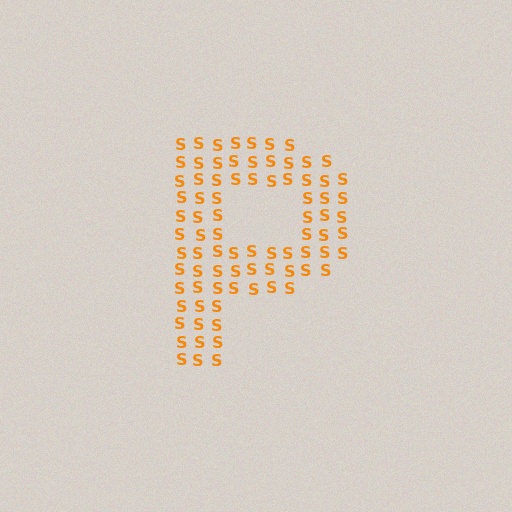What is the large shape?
The large shape is the letter P.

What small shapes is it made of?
It is made of small letter S's.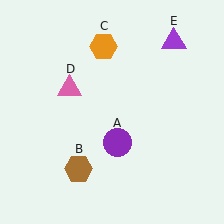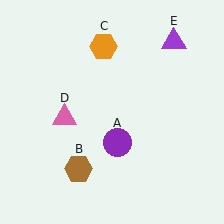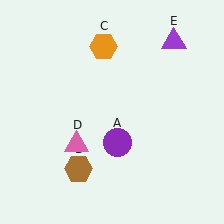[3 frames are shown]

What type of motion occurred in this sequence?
The pink triangle (object D) rotated counterclockwise around the center of the scene.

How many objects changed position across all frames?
1 object changed position: pink triangle (object D).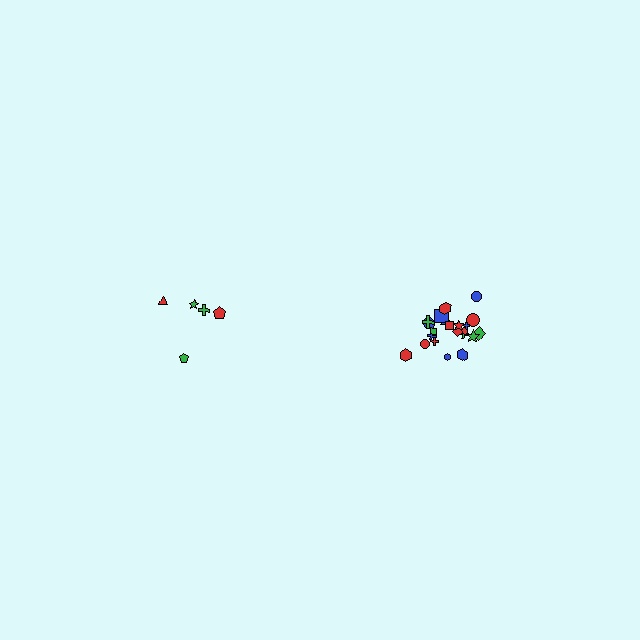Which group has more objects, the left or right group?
The right group.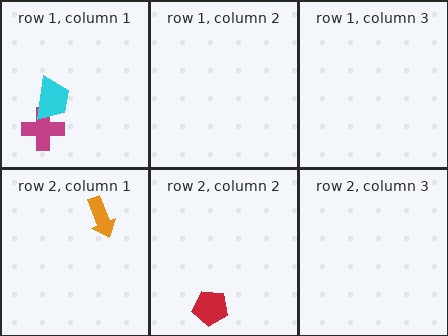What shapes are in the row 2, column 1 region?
The orange arrow.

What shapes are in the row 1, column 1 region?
The magenta cross, the cyan trapezoid.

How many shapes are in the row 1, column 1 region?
2.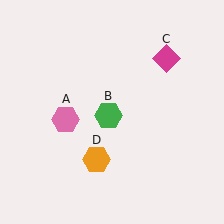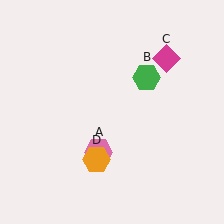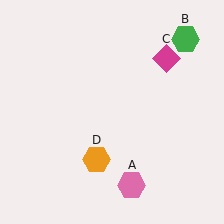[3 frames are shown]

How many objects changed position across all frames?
2 objects changed position: pink hexagon (object A), green hexagon (object B).